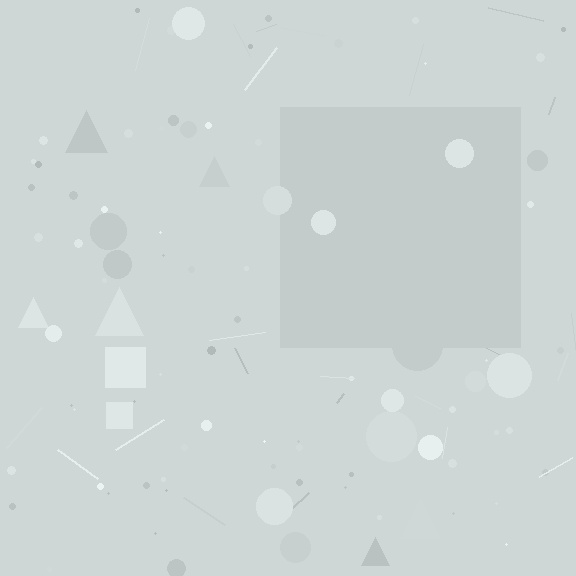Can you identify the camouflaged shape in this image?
The camouflaged shape is a square.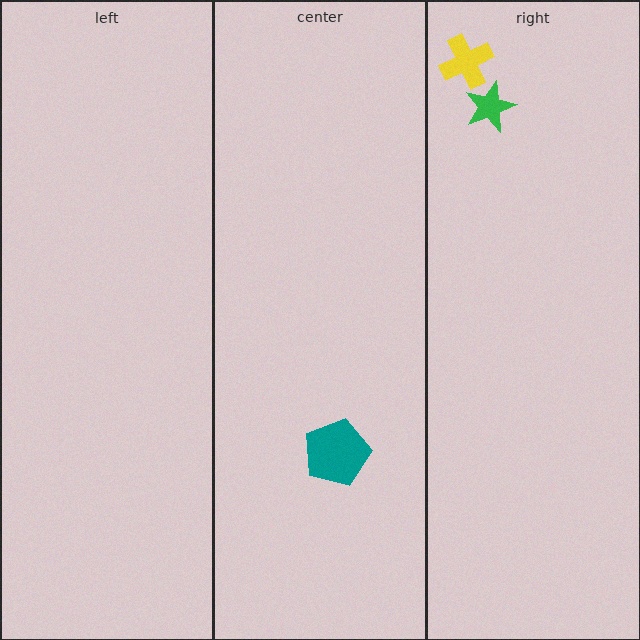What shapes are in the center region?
The teal pentagon.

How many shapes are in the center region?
1.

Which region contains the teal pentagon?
The center region.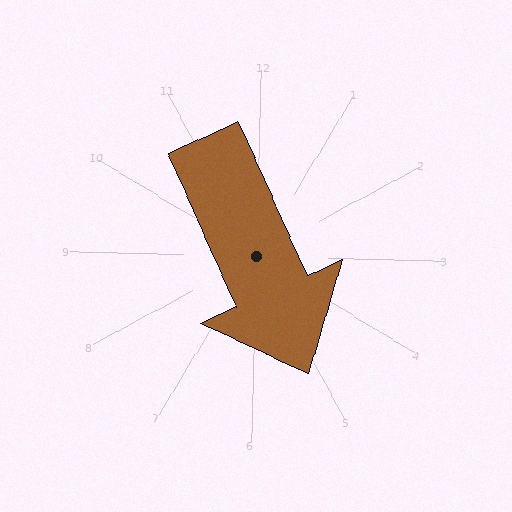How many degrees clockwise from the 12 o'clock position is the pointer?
Approximately 155 degrees.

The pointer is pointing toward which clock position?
Roughly 5 o'clock.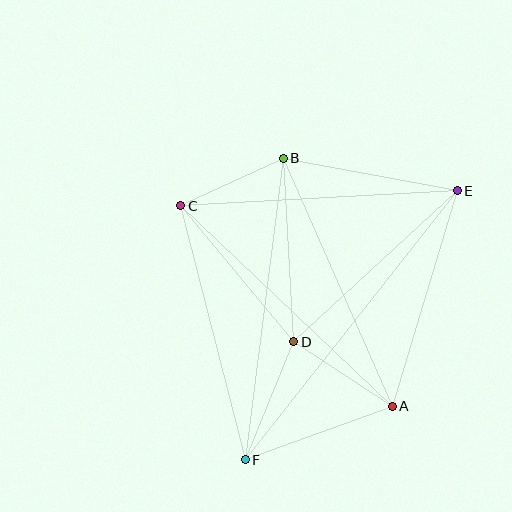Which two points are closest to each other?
Points B and C are closest to each other.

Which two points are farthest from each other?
Points E and F are farthest from each other.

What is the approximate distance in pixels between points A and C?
The distance between A and C is approximately 291 pixels.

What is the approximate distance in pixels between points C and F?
The distance between C and F is approximately 262 pixels.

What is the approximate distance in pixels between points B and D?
The distance between B and D is approximately 183 pixels.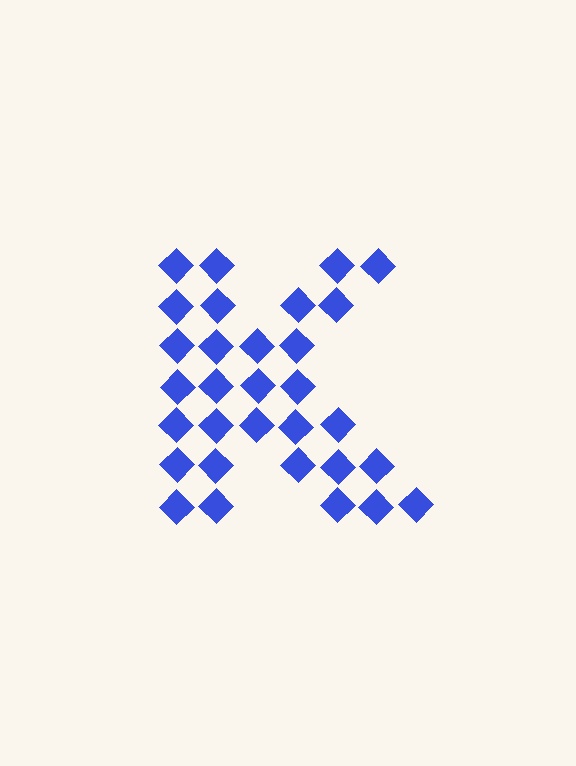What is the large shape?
The large shape is the letter K.